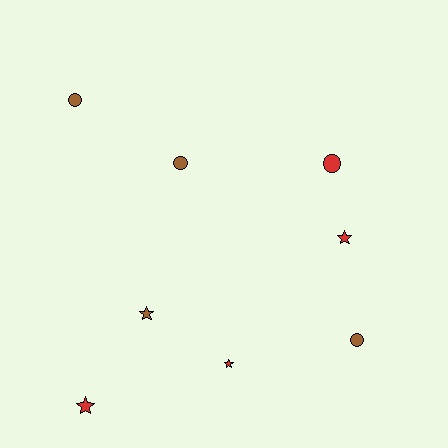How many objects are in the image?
There are 8 objects.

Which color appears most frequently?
Red, with 4 objects.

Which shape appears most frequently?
Star, with 4 objects.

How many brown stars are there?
There is 1 brown star.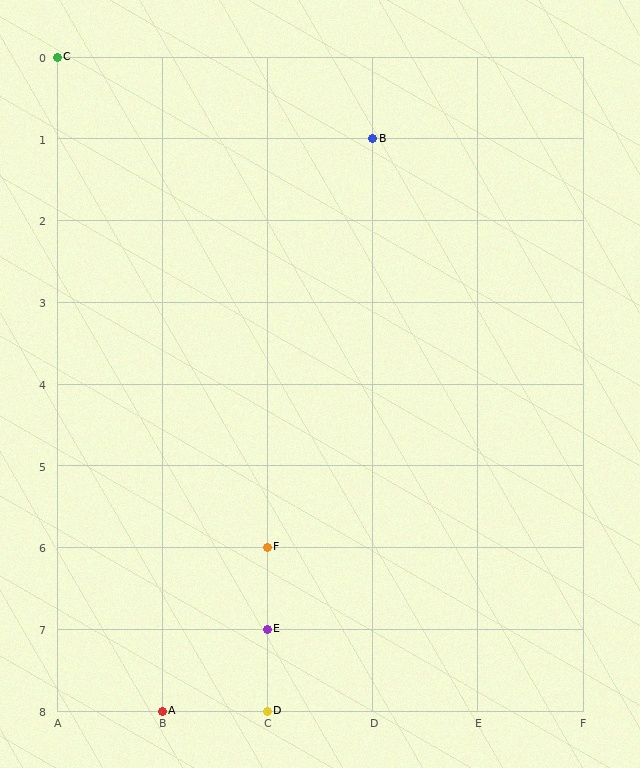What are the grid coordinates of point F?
Point F is at grid coordinates (C, 6).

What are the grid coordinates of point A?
Point A is at grid coordinates (B, 8).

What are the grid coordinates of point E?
Point E is at grid coordinates (C, 7).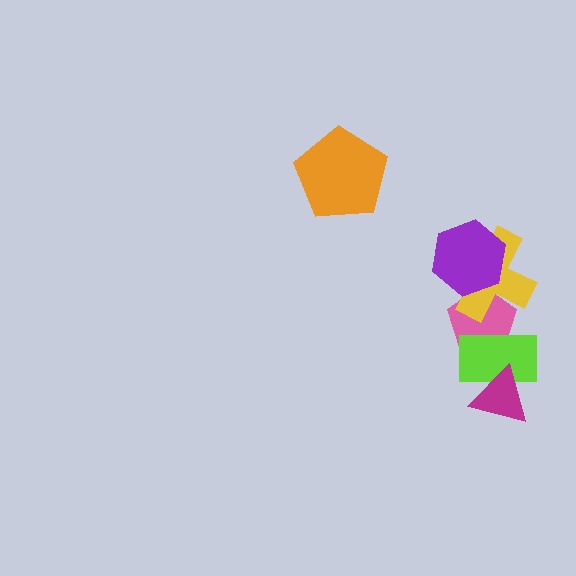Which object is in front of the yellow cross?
The purple hexagon is in front of the yellow cross.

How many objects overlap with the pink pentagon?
3 objects overlap with the pink pentagon.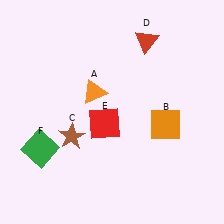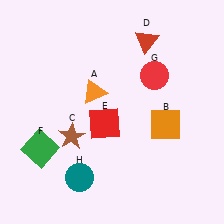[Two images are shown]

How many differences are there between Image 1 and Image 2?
There are 2 differences between the two images.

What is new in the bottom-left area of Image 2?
A teal circle (H) was added in the bottom-left area of Image 2.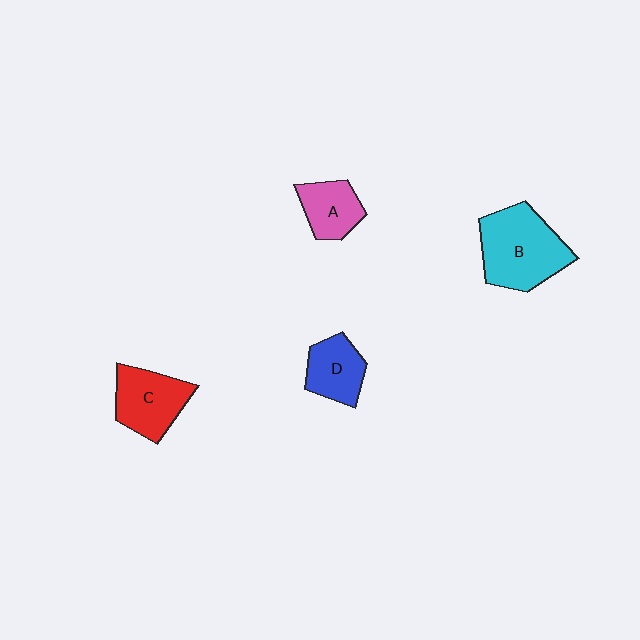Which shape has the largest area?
Shape B (cyan).